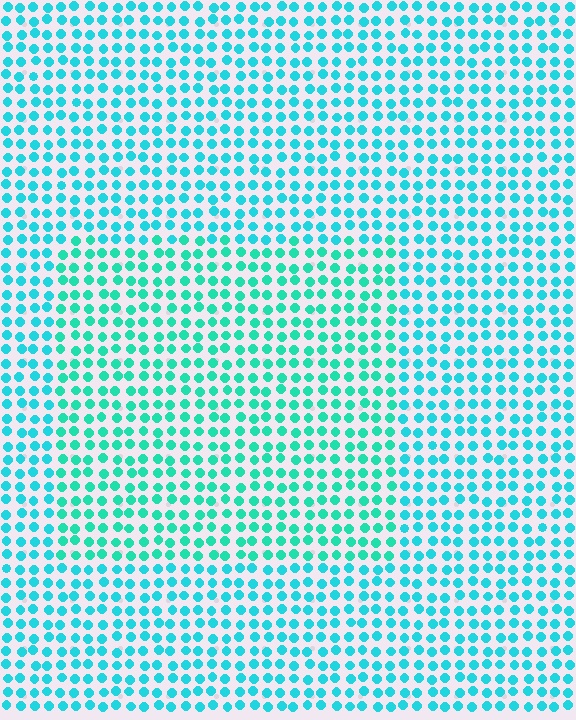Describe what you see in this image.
The image is filled with small cyan elements in a uniform arrangement. A rectangle-shaped region is visible where the elements are tinted to a slightly different hue, forming a subtle color boundary.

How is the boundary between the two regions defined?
The boundary is defined purely by a slight shift in hue (about 19 degrees). Spacing, size, and orientation are identical on both sides.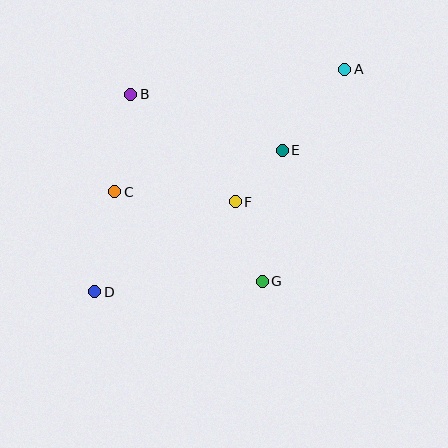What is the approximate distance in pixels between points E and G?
The distance between E and G is approximately 133 pixels.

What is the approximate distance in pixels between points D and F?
The distance between D and F is approximately 167 pixels.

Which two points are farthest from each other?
Points A and D are farthest from each other.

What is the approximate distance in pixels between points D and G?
The distance between D and G is approximately 168 pixels.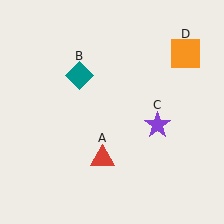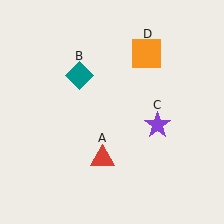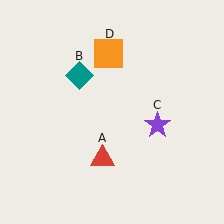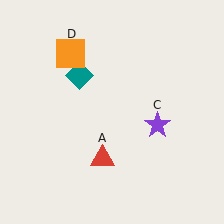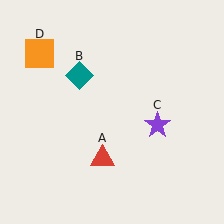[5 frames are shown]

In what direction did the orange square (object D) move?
The orange square (object D) moved left.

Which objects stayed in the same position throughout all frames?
Red triangle (object A) and teal diamond (object B) and purple star (object C) remained stationary.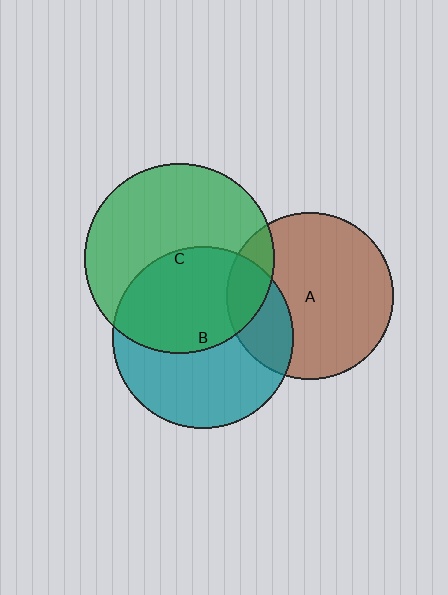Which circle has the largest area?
Circle C (green).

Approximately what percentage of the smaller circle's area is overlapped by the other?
Approximately 15%.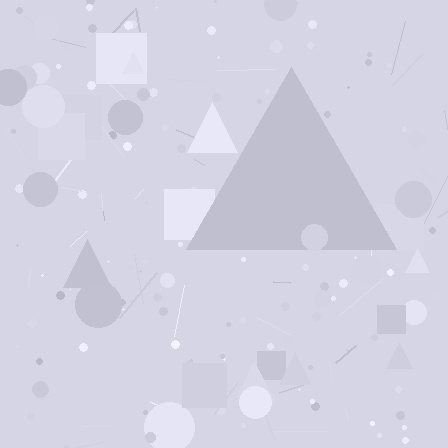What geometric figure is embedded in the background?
A triangle is embedded in the background.